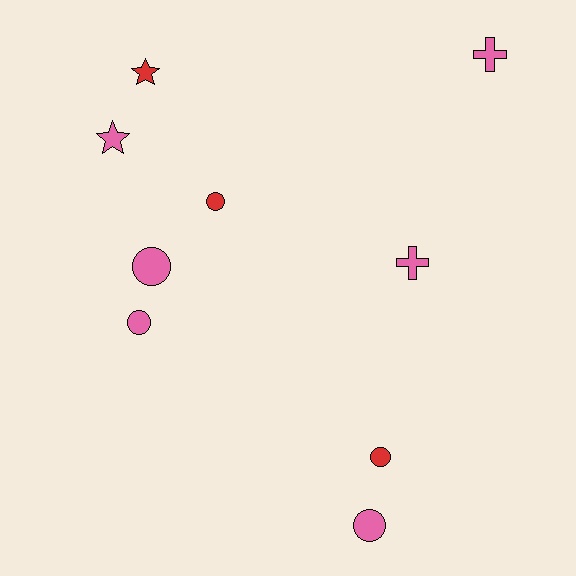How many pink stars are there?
There is 1 pink star.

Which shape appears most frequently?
Circle, with 5 objects.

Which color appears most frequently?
Pink, with 6 objects.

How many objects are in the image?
There are 9 objects.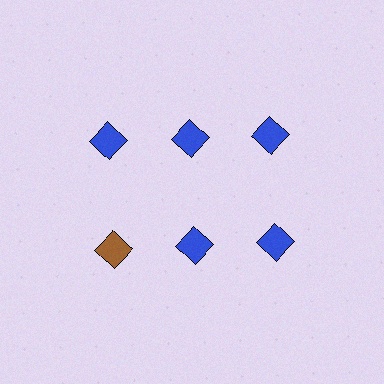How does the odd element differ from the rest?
It has a different color: brown instead of blue.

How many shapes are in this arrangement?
There are 6 shapes arranged in a grid pattern.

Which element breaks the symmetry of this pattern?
The brown diamond in the second row, leftmost column breaks the symmetry. All other shapes are blue diamonds.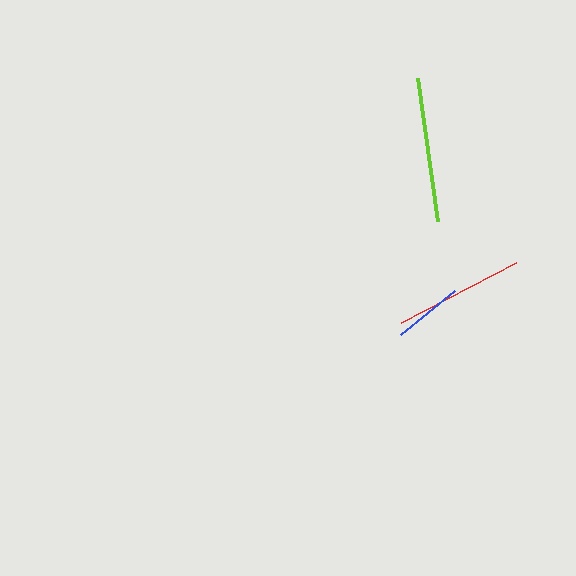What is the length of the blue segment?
The blue segment is approximately 70 pixels long.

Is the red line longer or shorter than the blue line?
The red line is longer than the blue line.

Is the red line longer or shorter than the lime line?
The lime line is longer than the red line.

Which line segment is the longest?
The lime line is the longest at approximately 145 pixels.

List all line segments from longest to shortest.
From longest to shortest: lime, red, blue.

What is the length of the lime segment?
The lime segment is approximately 145 pixels long.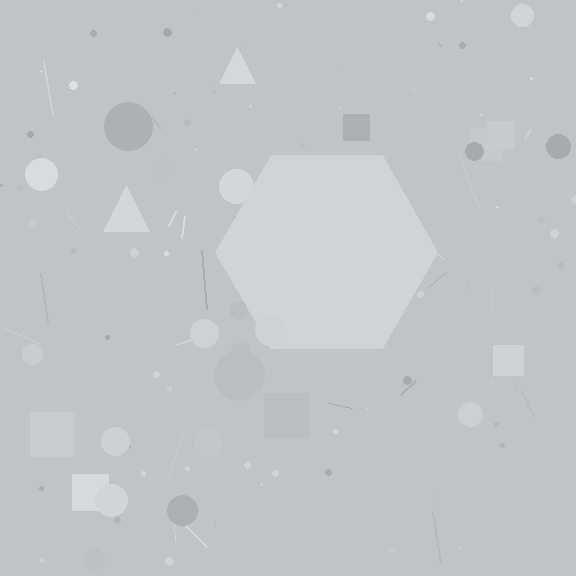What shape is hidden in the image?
A hexagon is hidden in the image.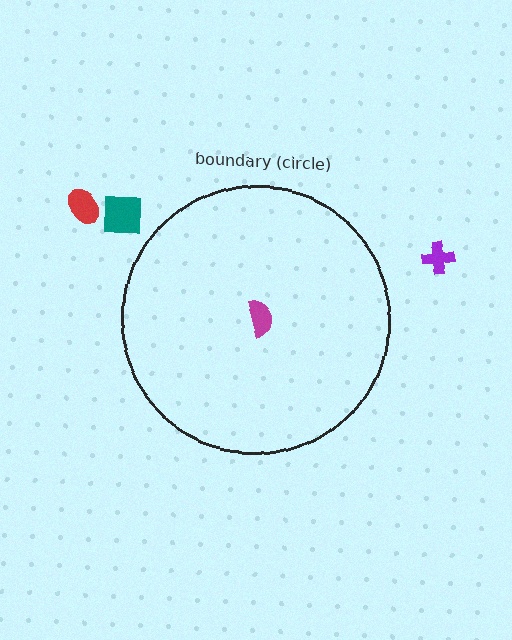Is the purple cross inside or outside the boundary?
Outside.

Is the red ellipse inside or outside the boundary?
Outside.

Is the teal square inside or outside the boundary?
Outside.